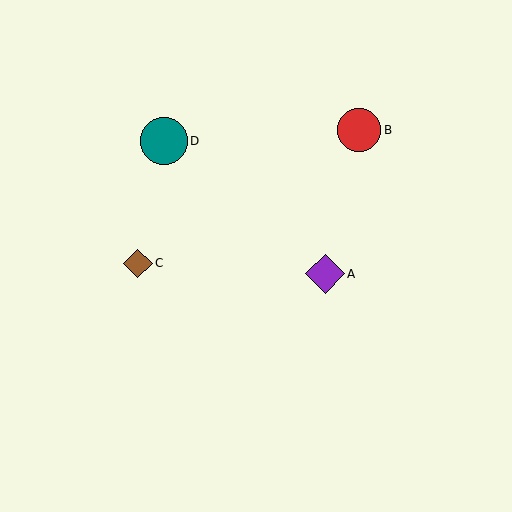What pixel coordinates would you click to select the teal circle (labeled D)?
Click at (164, 141) to select the teal circle D.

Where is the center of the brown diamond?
The center of the brown diamond is at (138, 263).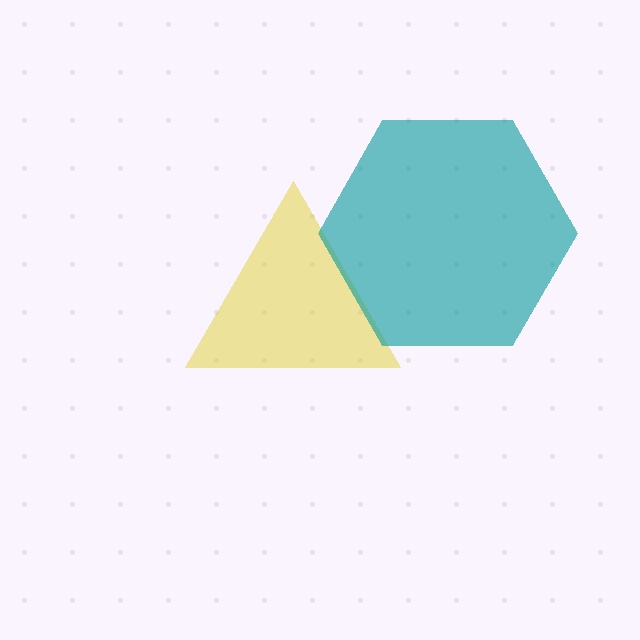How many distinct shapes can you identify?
There are 2 distinct shapes: a yellow triangle, a teal hexagon.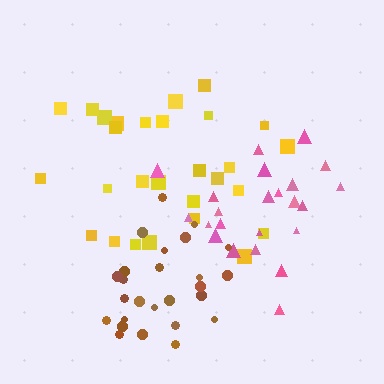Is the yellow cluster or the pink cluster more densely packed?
Pink.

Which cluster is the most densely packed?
Brown.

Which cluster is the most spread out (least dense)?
Yellow.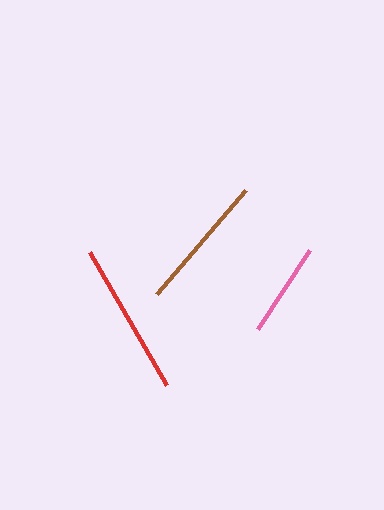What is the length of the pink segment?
The pink segment is approximately 95 pixels long.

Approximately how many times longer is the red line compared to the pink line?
The red line is approximately 1.6 times the length of the pink line.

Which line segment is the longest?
The red line is the longest at approximately 154 pixels.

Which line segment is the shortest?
The pink line is the shortest at approximately 95 pixels.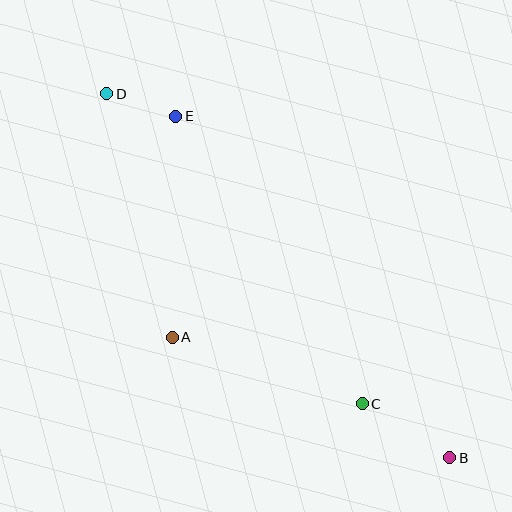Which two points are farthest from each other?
Points B and D are farthest from each other.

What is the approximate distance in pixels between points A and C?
The distance between A and C is approximately 201 pixels.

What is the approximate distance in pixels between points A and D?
The distance between A and D is approximately 252 pixels.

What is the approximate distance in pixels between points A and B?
The distance between A and B is approximately 302 pixels.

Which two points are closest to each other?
Points D and E are closest to each other.